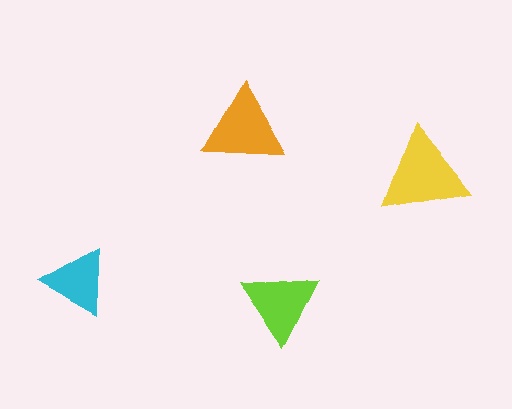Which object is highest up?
The orange triangle is topmost.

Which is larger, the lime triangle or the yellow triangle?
The yellow one.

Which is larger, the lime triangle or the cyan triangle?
The lime one.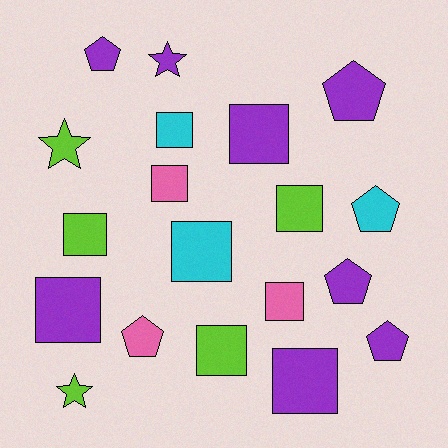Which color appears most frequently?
Purple, with 8 objects.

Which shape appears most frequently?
Square, with 10 objects.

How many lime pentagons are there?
There are no lime pentagons.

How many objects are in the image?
There are 19 objects.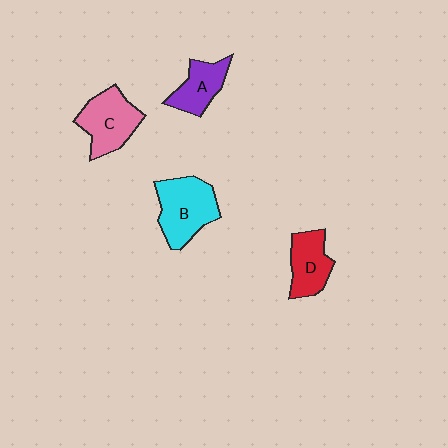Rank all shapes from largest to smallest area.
From largest to smallest: B (cyan), C (pink), D (red), A (purple).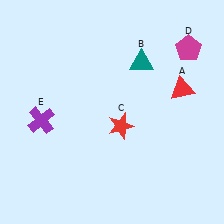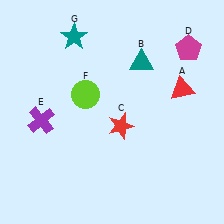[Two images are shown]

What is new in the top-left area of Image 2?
A teal star (G) was added in the top-left area of Image 2.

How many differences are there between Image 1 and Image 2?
There are 2 differences between the two images.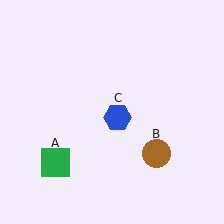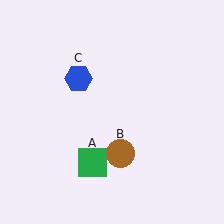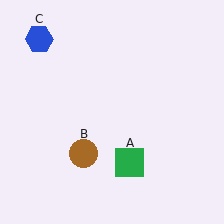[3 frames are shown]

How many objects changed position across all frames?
3 objects changed position: green square (object A), brown circle (object B), blue hexagon (object C).